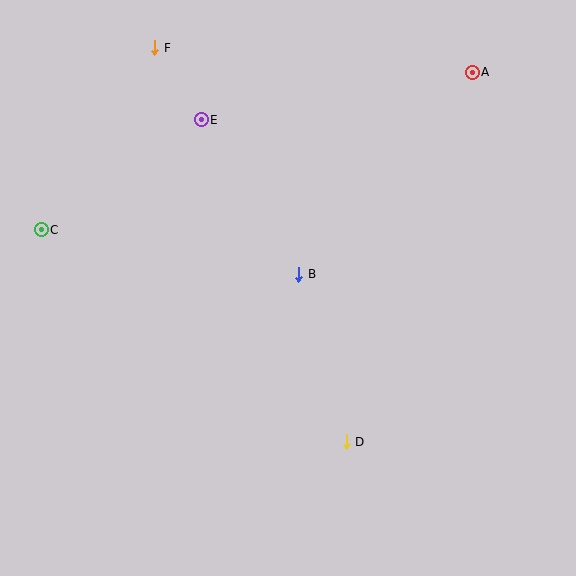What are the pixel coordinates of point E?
Point E is at (201, 120).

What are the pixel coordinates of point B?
Point B is at (299, 274).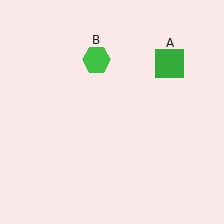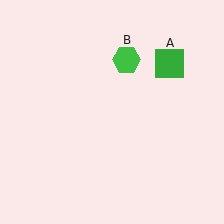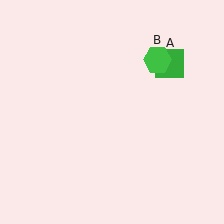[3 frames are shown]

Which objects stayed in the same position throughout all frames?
Green square (object A) remained stationary.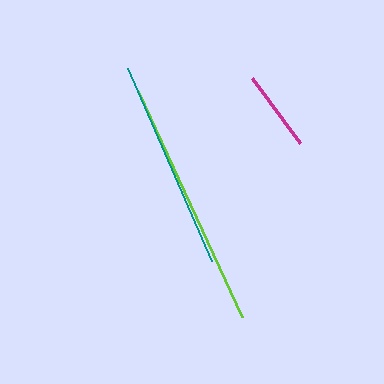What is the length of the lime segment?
The lime segment is approximately 249 pixels long.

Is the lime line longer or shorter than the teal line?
The lime line is longer than the teal line.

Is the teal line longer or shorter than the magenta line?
The teal line is longer than the magenta line.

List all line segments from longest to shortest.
From longest to shortest: lime, teal, magenta.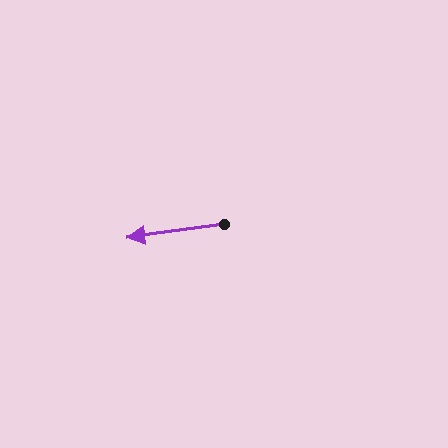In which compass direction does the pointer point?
West.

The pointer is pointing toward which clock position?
Roughly 9 o'clock.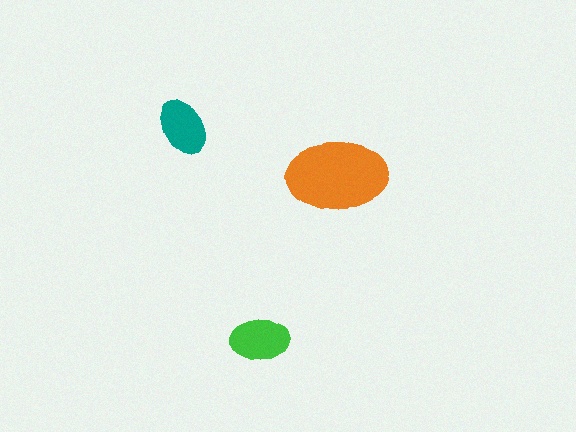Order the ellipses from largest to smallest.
the orange one, the green one, the teal one.